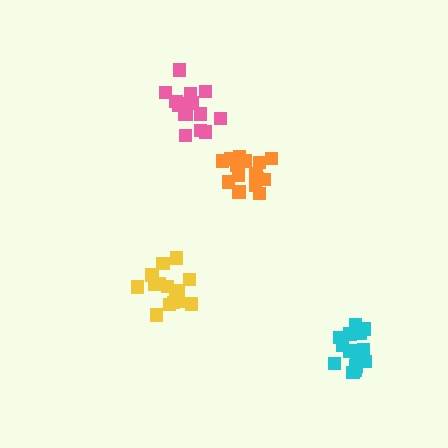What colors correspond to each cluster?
The clusters are colored: orange, cyan, yellow, pink.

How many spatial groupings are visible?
There are 4 spatial groupings.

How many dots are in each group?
Group 1: 16 dots, Group 2: 15 dots, Group 3: 15 dots, Group 4: 15 dots (61 total).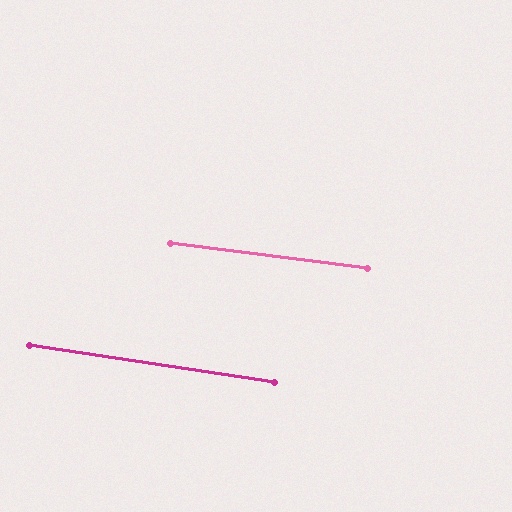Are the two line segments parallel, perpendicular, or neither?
Parallel — their directions differ by only 1.4°.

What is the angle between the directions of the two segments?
Approximately 1 degree.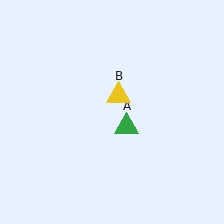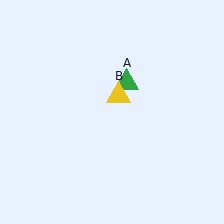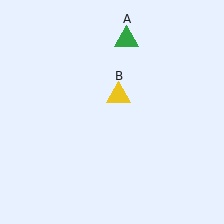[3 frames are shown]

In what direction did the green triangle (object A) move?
The green triangle (object A) moved up.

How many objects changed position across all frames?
1 object changed position: green triangle (object A).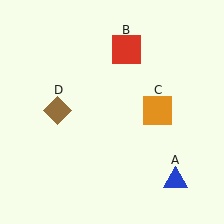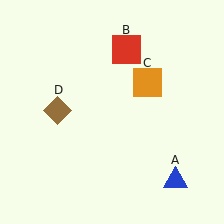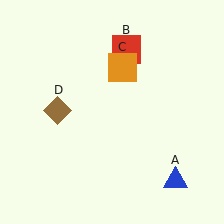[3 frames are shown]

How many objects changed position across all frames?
1 object changed position: orange square (object C).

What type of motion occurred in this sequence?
The orange square (object C) rotated counterclockwise around the center of the scene.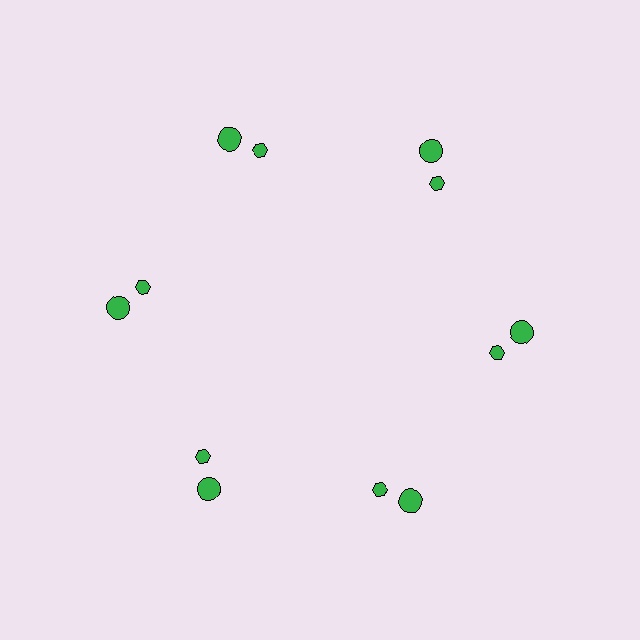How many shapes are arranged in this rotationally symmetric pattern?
There are 12 shapes, arranged in 6 groups of 2.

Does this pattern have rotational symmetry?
Yes, this pattern has 6-fold rotational symmetry. It looks the same after rotating 60 degrees around the center.